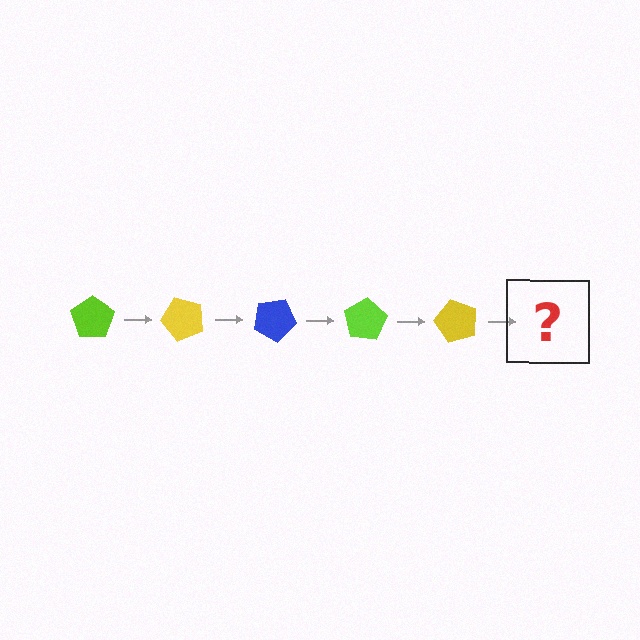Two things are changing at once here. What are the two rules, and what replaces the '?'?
The two rules are that it rotates 50 degrees each step and the color cycles through lime, yellow, and blue. The '?' should be a blue pentagon, rotated 250 degrees from the start.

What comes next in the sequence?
The next element should be a blue pentagon, rotated 250 degrees from the start.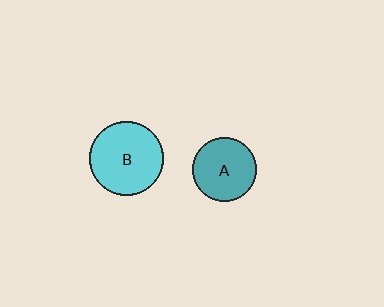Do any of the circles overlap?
No, none of the circles overlap.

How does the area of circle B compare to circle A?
Approximately 1.3 times.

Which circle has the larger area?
Circle B (cyan).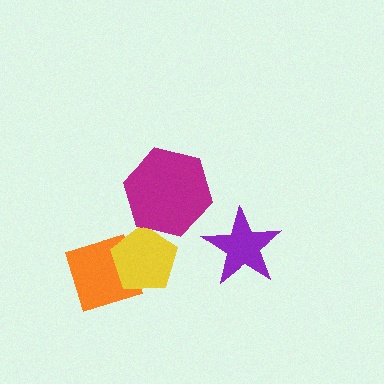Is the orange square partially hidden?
Yes, it is partially covered by another shape.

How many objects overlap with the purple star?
0 objects overlap with the purple star.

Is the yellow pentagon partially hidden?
Yes, it is partially covered by another shape.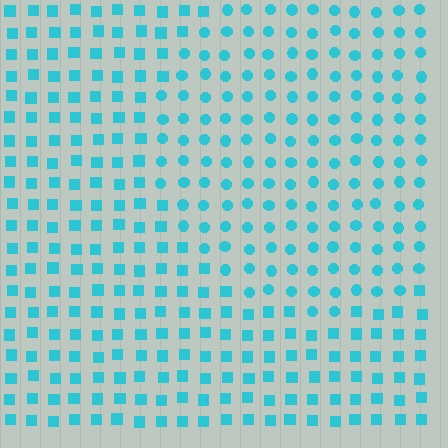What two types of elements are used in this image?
The image uses circles inside the circle region and squares outside it.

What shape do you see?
I see a circle.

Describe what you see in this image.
The image is filled with small cyan elements arranged in a uniform grid. A circle-shaped region contains circles, while the surrounding area contains squares. The boundary is defined purely by the change in element shape.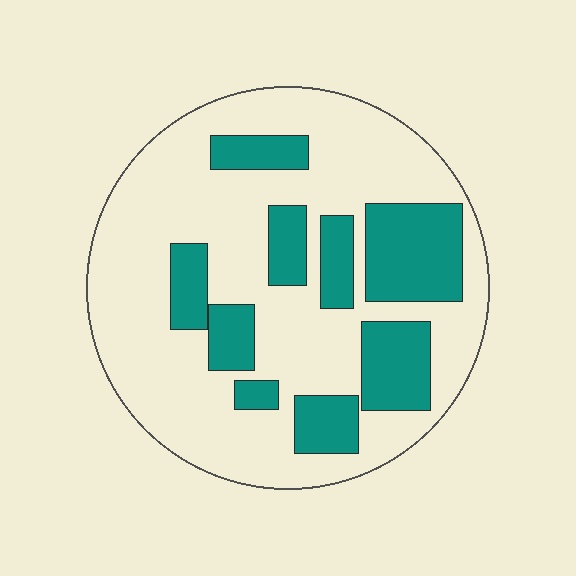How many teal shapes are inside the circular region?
9.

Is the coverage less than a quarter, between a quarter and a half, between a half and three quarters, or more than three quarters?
Between a quarter and a half.